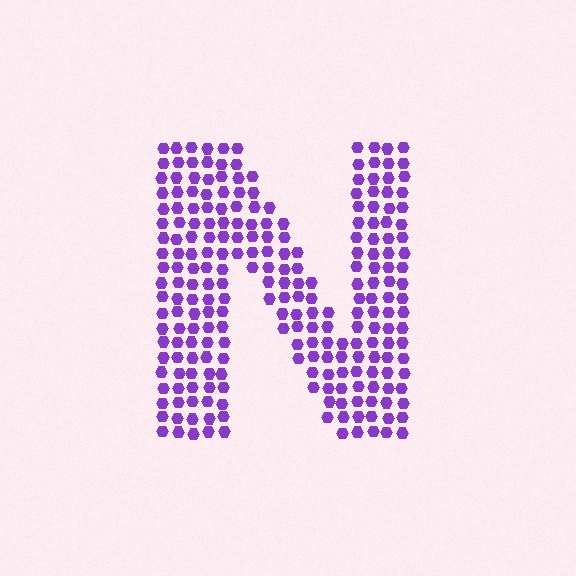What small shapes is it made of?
It is made of small hexagons.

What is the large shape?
The large shape is the letter N.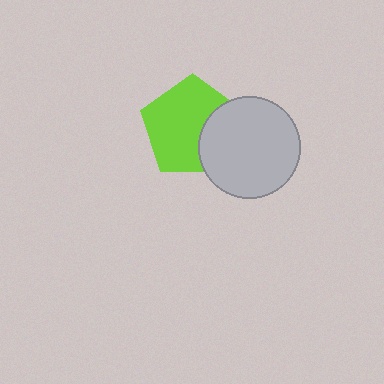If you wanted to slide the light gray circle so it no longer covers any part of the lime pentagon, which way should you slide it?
Slide it right — that is the most direct way to separate the two shapes.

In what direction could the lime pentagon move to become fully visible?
The lime pentagon could move left. That would shift it out from behind the light gray circle entirely.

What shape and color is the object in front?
The object in front is a light gray circle.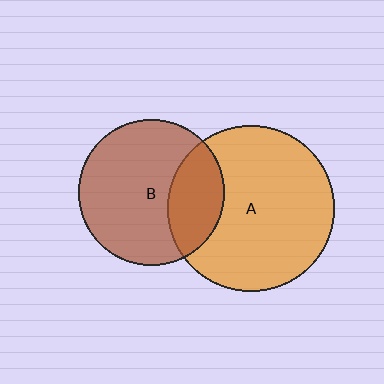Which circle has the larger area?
Circle A (orange).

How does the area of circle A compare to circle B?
Approximately 1.3 times.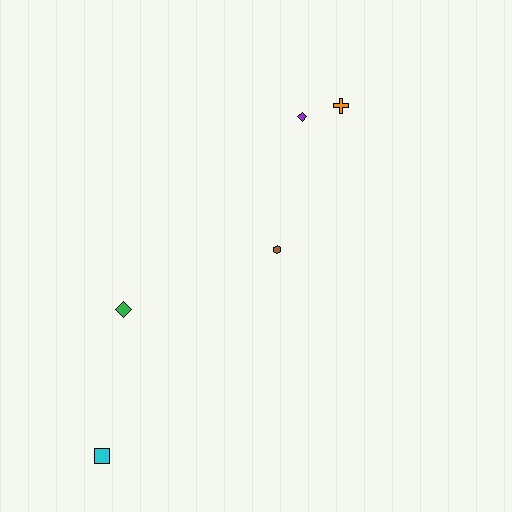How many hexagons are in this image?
There is 1 hexagon.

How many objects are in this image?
There are 5 objects.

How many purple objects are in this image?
There is 1 purple object.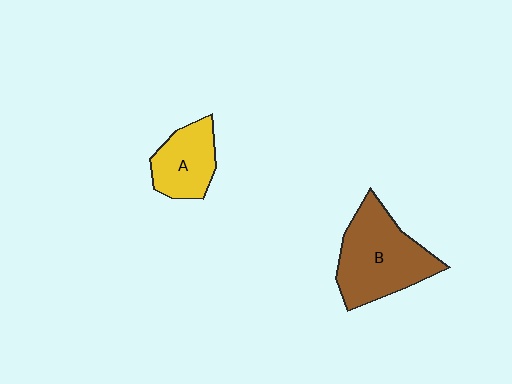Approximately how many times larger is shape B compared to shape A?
Approximately 1.7 times.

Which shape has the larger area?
Shape B (brown).